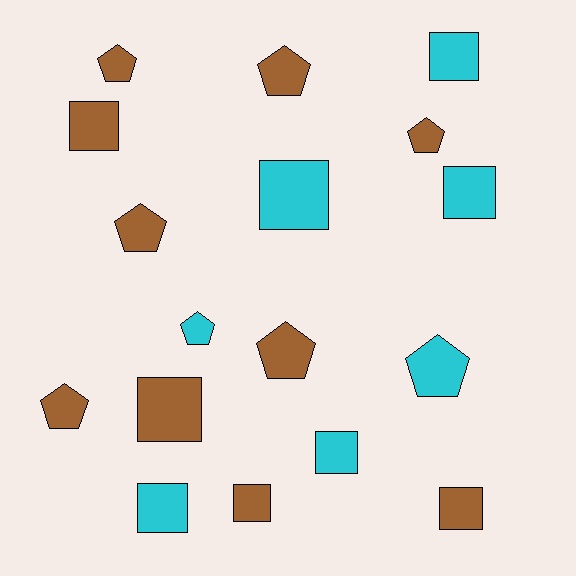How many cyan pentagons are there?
There are 2 cyan pentagons.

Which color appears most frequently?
Brown, with 10 objects.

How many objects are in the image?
There are 17 objects.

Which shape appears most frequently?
Square, with 9 objects.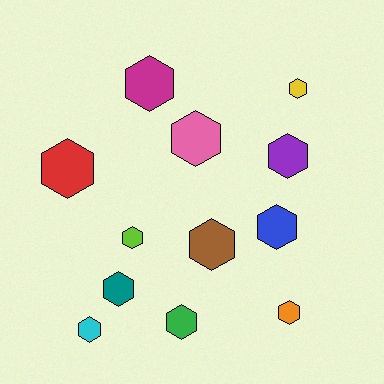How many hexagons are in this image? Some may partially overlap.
There are 12 hexagons.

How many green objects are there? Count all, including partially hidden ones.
There is 1 green object.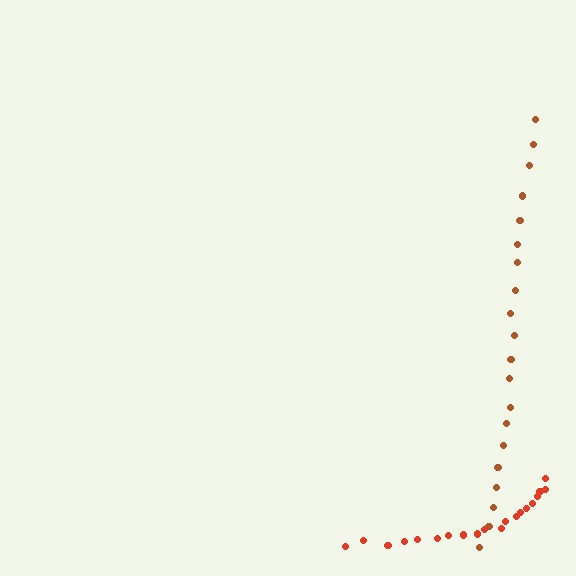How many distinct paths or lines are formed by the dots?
There are 2 distinct paths.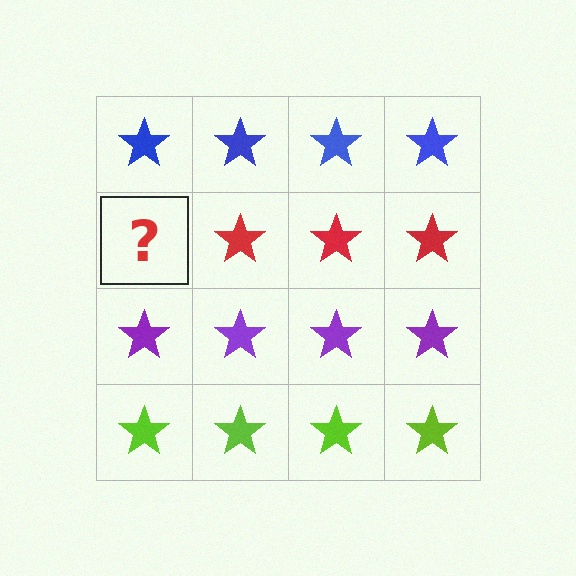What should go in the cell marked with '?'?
The missing cell should contain a red star.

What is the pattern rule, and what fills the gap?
The rule is that each row has a consistent color. The gap should be filled with a red star.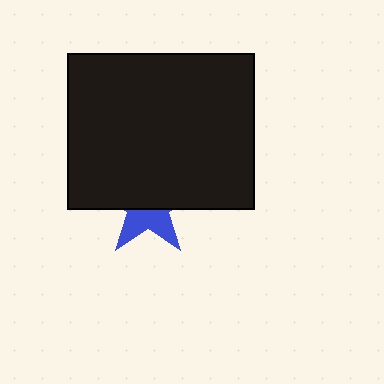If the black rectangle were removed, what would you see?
You would see the complete blue star.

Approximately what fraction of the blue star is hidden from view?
Roughly 58% of the blue star is hidden behind the black rectangle.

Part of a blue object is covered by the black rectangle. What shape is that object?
It is a star.